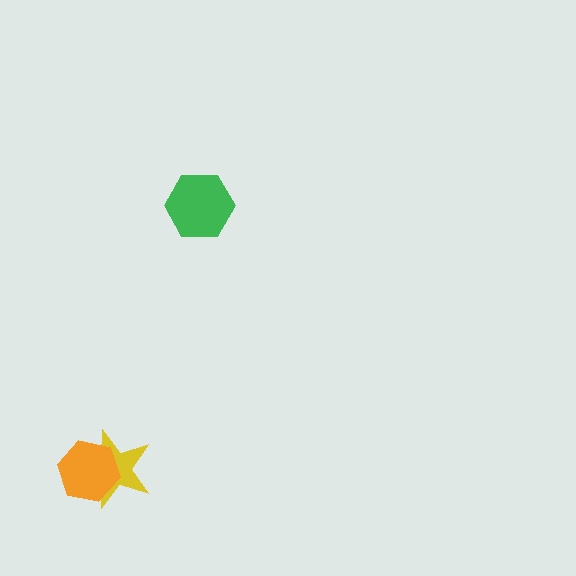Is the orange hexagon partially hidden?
No, no other shape covers it.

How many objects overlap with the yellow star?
1 object overlaps with the yellow star.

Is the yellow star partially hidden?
Yes, it is partially covered by another shape.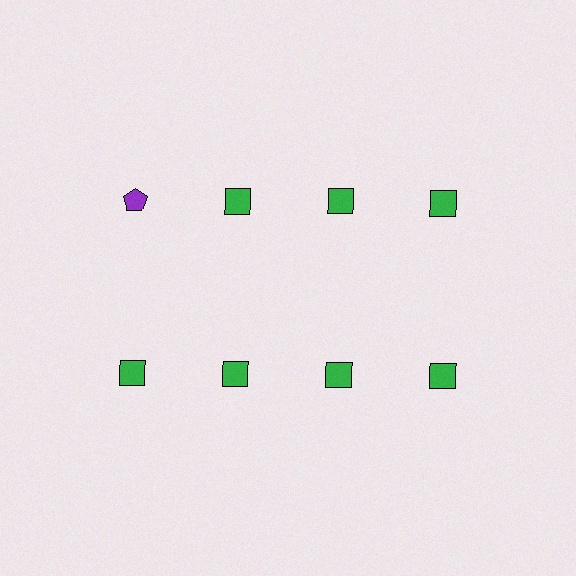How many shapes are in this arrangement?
There are 8 shapes arranged in a grid pattern.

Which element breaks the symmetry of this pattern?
The purple pentagon in the top row, leftmost column breaks the symmetry. All other shapes are green squares.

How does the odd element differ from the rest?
It differs in both color (purple instead of green) and shape (pentagon instead of square).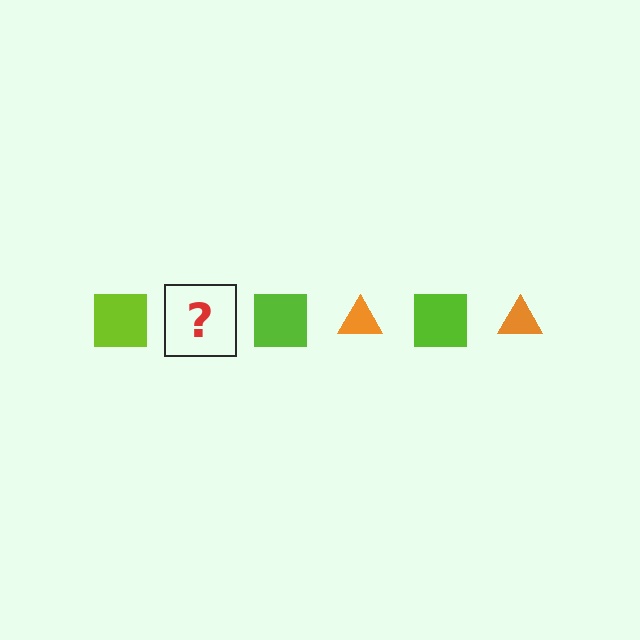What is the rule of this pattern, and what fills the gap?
The rule is that the pattern alternates between lime square and orange triangle. The gap should be filled with an orange triangle.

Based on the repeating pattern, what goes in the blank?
The blank should be an orange triangle.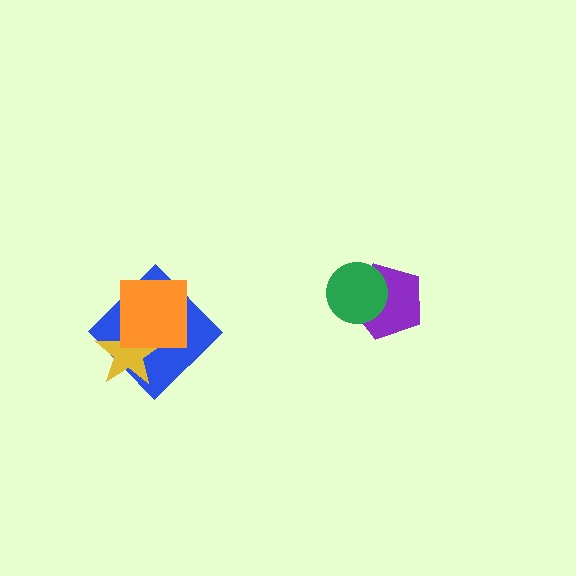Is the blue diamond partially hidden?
Yes, it is partially covered by another shape.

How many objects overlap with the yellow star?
2 objects overlap with the yellow star.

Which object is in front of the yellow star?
The orange square is in front of the yellow star.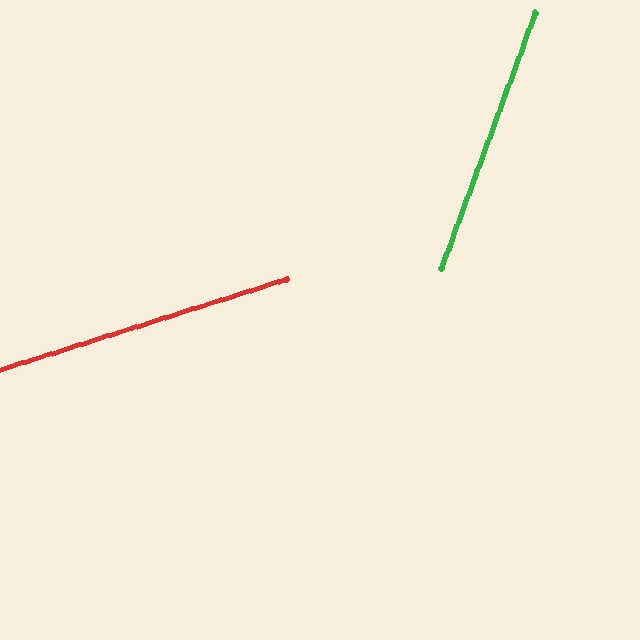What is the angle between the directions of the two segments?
Approximately 52 degrees.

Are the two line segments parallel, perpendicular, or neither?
Neither parallel nor perpendicular — they differ by about 52°.